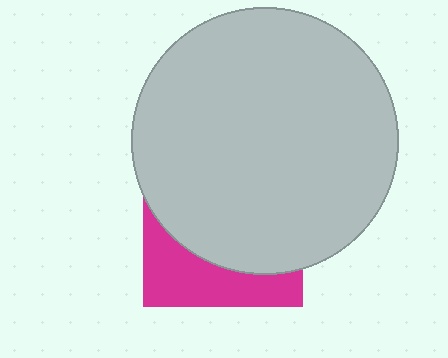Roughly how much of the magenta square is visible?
A small part of it is visible (roughly 31%).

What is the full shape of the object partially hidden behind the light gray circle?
The partially hidden object is a magenta square.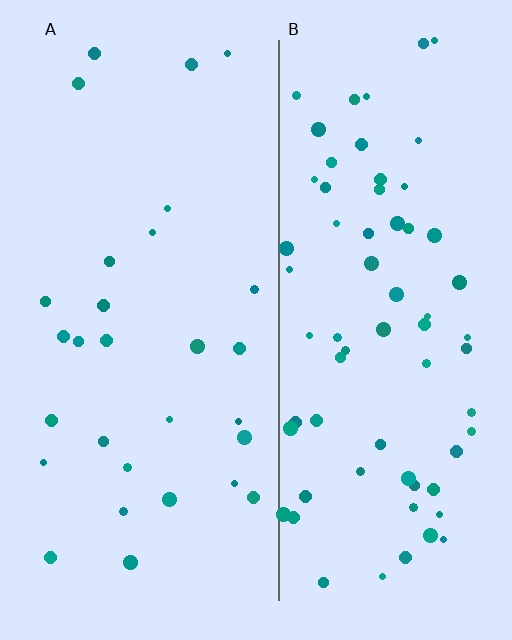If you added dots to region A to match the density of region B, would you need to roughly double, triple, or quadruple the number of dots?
Approximately double.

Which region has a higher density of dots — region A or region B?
B (the right).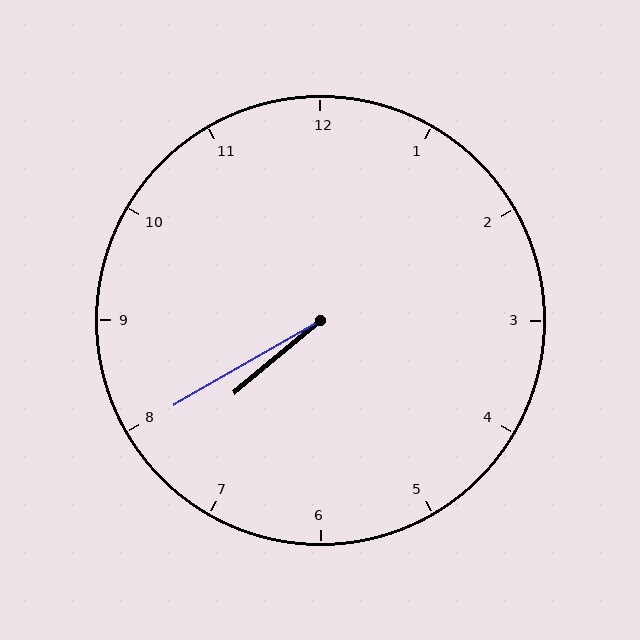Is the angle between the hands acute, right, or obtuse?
It is acute.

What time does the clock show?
7:40.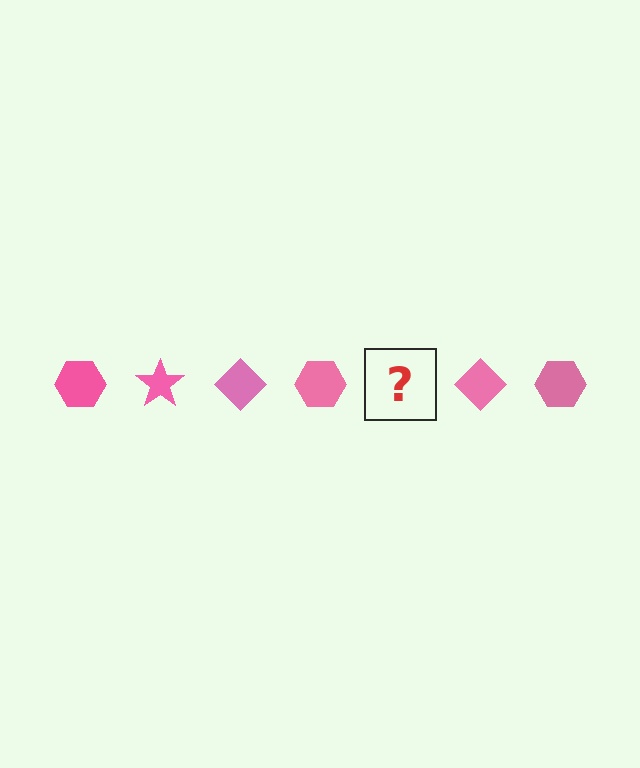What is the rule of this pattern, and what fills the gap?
The rule is that the pattern cycles through hexagon, star, diamond shapes in pink. The gap should be filled with a pink star.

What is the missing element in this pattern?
The missing element is a pink star.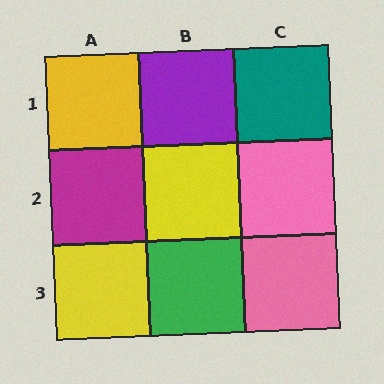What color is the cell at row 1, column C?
Teal.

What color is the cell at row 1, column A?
Yellow.